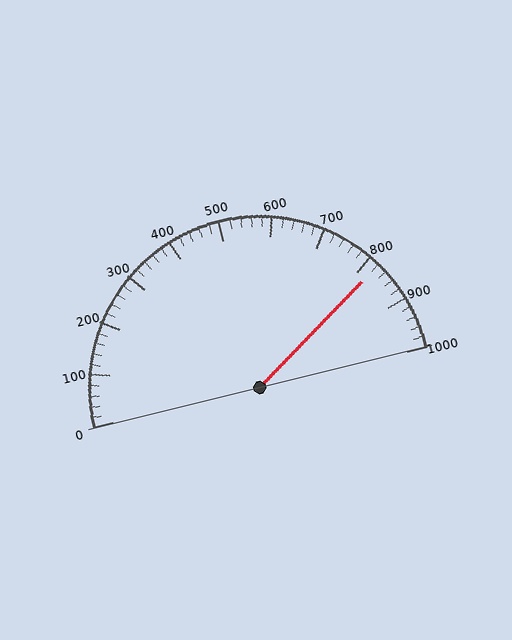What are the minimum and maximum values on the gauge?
The gauge ranges from 0 to 1000.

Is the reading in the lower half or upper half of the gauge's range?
The reading is in the upper half of the range (0 to 1000).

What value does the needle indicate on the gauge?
The needle indicates approximately 820.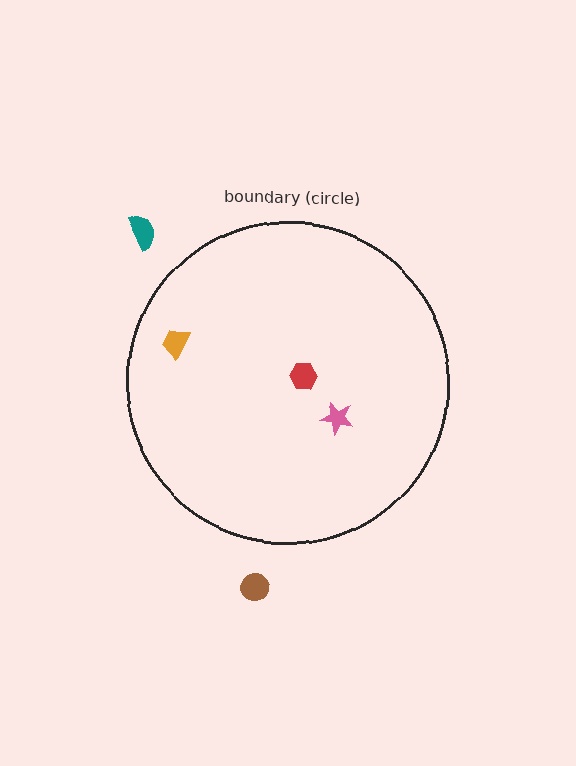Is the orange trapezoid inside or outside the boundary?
Inside.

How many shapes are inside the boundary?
3 inside, 2 outside.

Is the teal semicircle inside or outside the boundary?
Outside.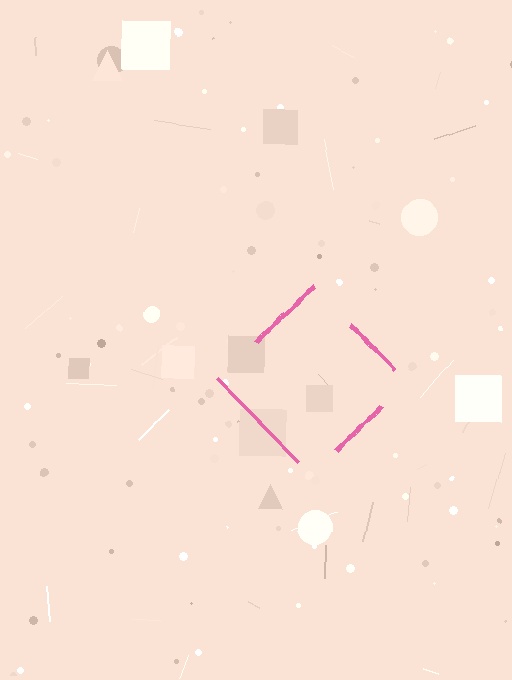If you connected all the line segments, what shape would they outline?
They would outline a diamond.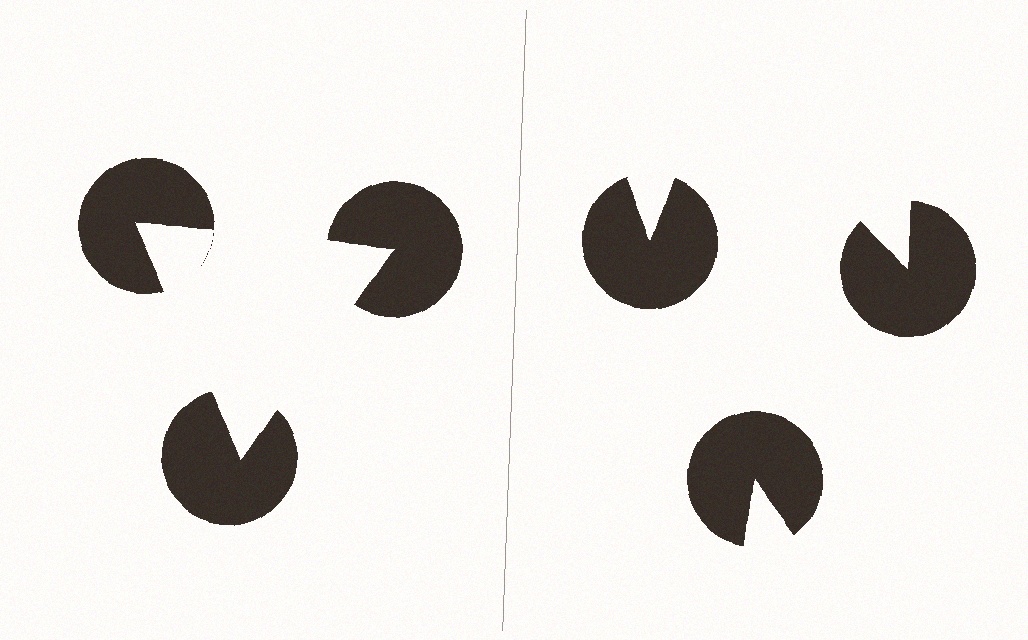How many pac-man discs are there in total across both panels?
6 — 3 on each side.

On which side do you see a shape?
An illusory triangle appears on the left side. On the right side the wedge cuts are rotated, so no coherent shape forms.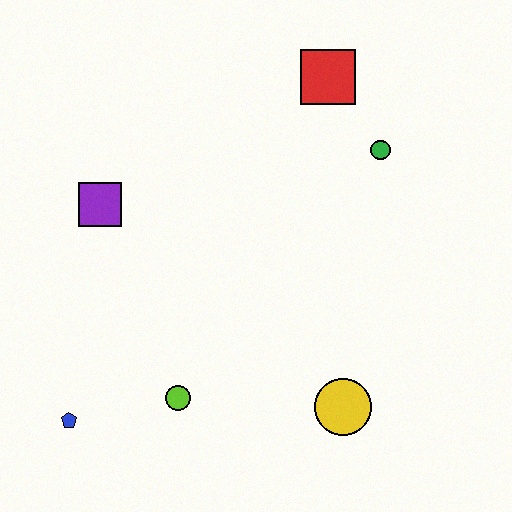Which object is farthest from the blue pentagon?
The red square is farthest from the blue pentagon.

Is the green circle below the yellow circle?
No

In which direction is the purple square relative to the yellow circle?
The purple square is to the left of the yellow circle.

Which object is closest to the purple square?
The lime circle is closest to the purple square.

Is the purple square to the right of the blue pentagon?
Yes